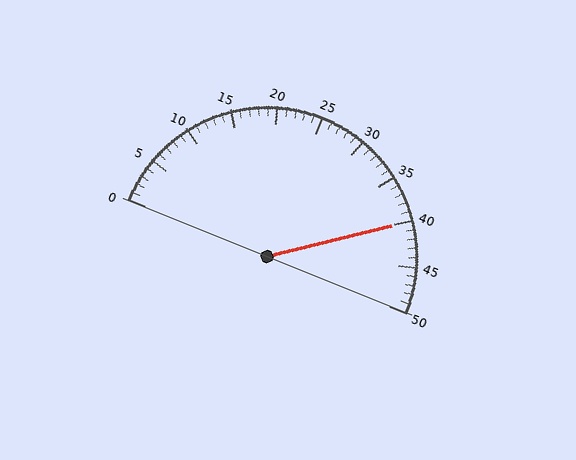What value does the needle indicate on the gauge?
The needle indicates approximately 40.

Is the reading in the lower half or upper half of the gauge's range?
The reading is in the upper half of the range (0 to 50).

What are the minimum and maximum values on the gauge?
The gauge ranges from 0 to 50.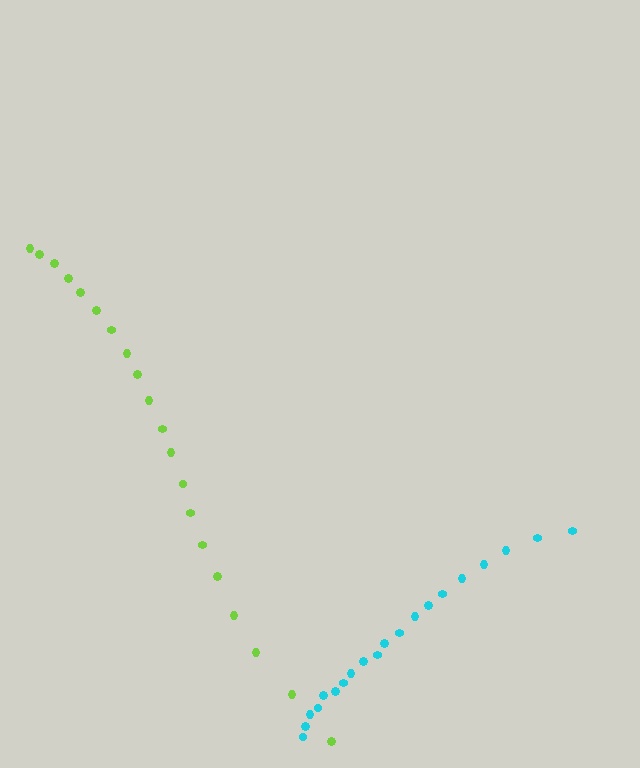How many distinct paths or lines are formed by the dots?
There are 2 distinct paths.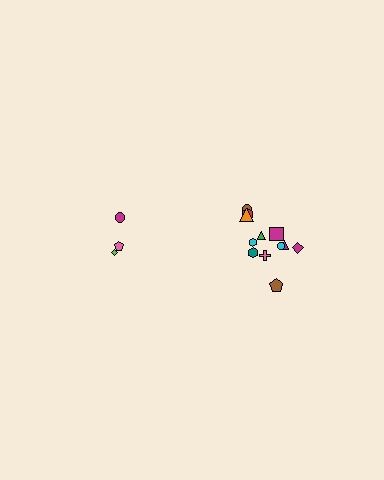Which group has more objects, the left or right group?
The right group.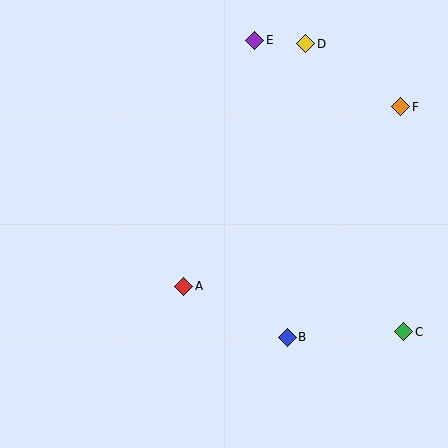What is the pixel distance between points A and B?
The distance between A and B is 115 pixels.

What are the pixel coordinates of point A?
Point A is at (184, 286).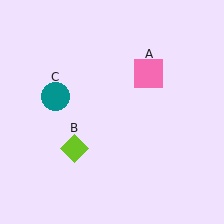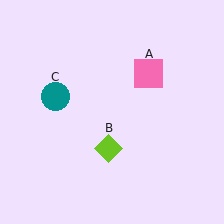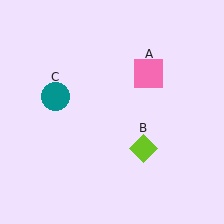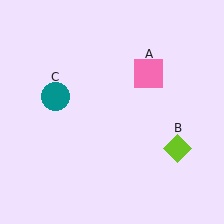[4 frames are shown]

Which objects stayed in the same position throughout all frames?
Pink square (object A) and teal circle (object C) remained stationary.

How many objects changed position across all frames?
1 object changed position: lime diamond (object B).